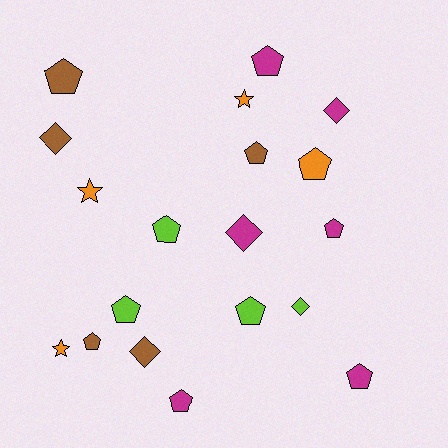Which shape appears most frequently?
Pentagon, with 11 objects.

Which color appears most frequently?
Magenta, with 6 objects.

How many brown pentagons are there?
There are 3 brown pentagons.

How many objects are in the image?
There are 19 objects.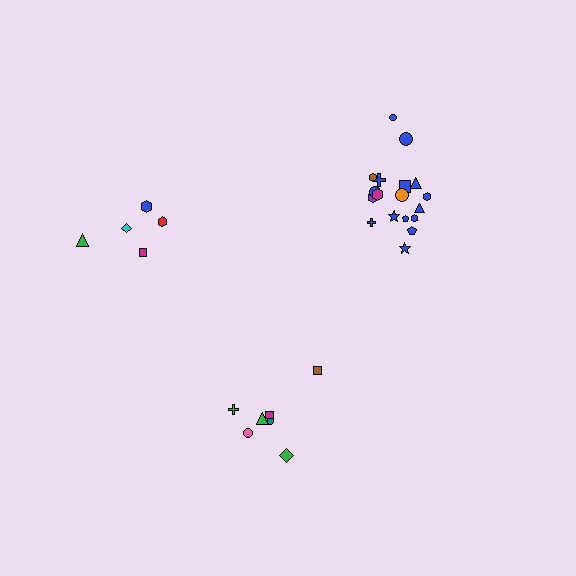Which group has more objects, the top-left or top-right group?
The top-right group.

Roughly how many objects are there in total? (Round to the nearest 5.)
Roughly 30 objects in total.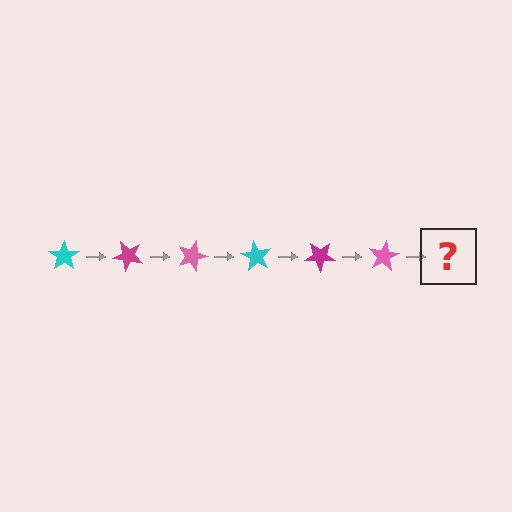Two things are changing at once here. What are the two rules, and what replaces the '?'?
The two rules are that it rotates 45 degrees each step and the color cycles through cyan, magenta, and pink. The '?' should be a cyan star, rotated 270 degrees from the start.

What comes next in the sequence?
The next element should be a cyan star, rotated 270 degrees from the start.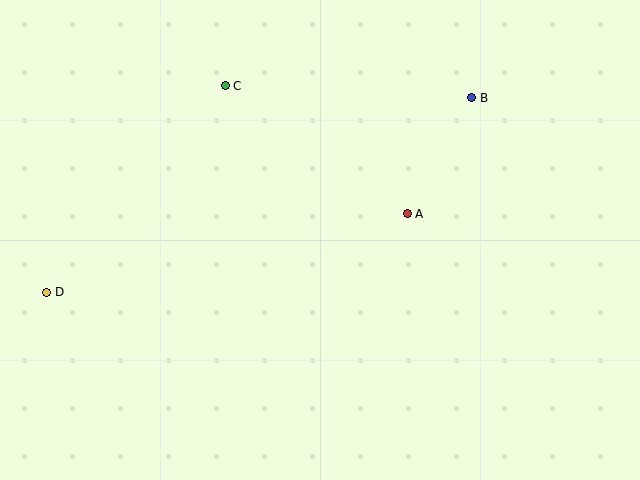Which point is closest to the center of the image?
Point A at (407, 214) is closest to the center.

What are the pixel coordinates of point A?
Point A is at (407, 214).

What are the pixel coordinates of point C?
Point C is at (225, 86).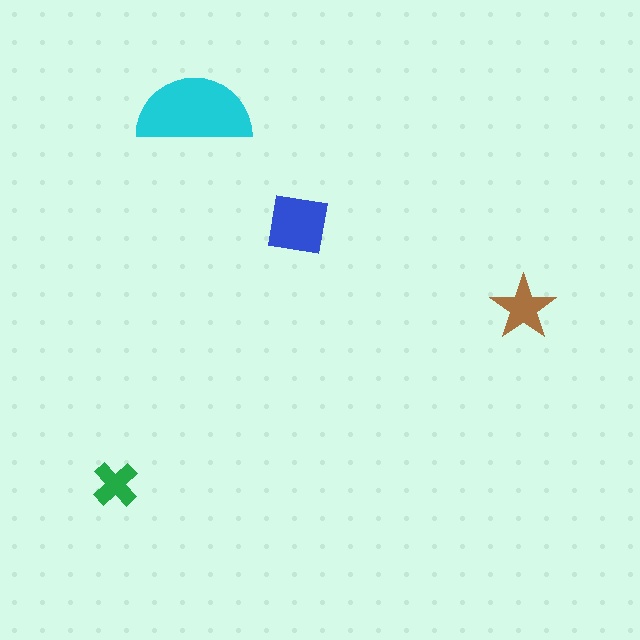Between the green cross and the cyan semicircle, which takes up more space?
The cyan semicircle.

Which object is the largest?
The cyan semicircle.